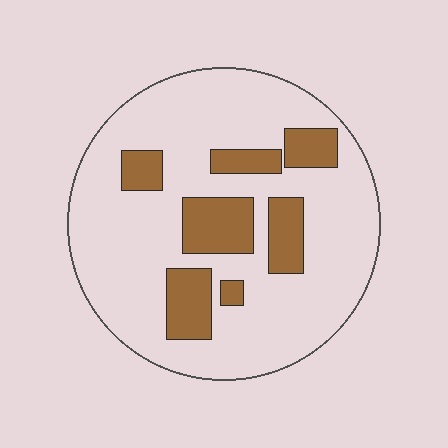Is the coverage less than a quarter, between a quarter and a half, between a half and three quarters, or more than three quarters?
Less than a quarter.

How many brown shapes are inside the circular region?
7.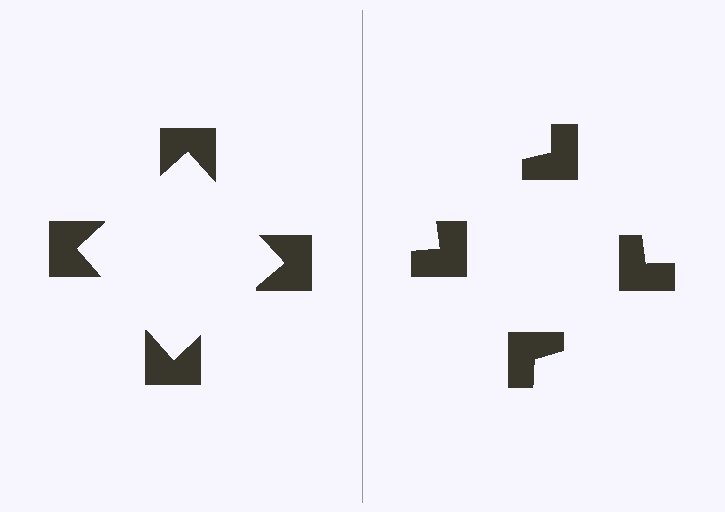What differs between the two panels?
The notched squares are positioned identically on both sides; only the wedge orientations differ. On the left they align to a square; on the right they are misaligned.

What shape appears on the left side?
An illusory square.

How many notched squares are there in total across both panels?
8 — 4 on each side.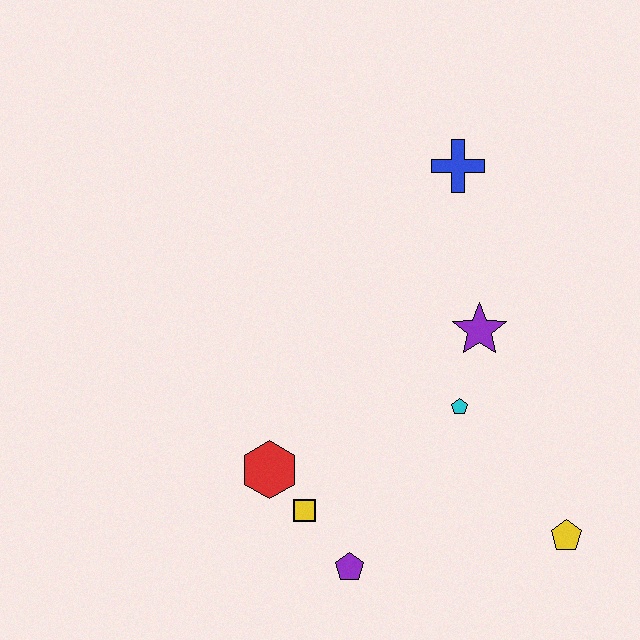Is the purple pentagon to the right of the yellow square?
Yes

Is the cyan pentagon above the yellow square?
Yes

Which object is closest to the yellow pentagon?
The cyan pentagon is closest to the yellow pentagon.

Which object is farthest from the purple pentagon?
The blue cross is farthest from the purple pentagon.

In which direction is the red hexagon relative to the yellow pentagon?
The red hexagon is to the left of the yellow pentagon.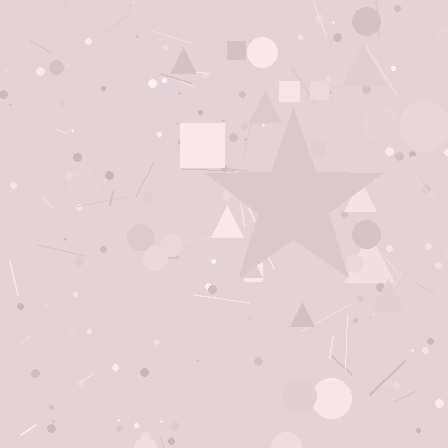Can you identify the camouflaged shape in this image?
The camouflaged shape is a star.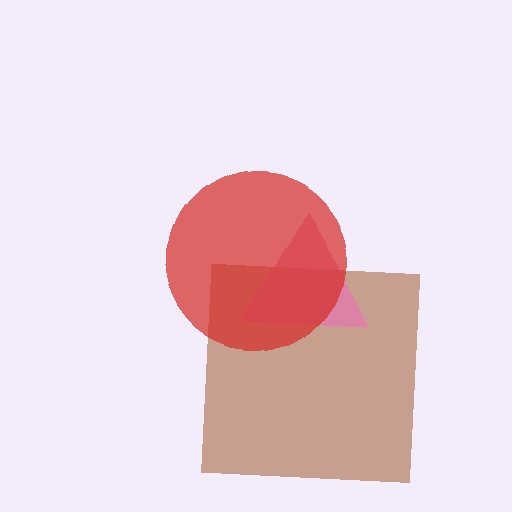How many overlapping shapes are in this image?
There are 3 overlapping shapes in the image.